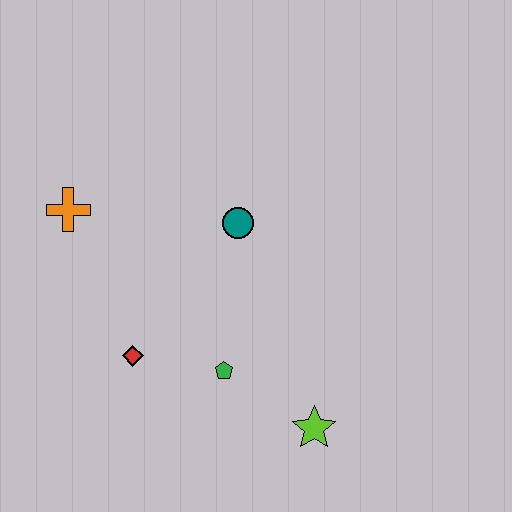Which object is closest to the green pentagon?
The red diamond is closest to the green pentagon.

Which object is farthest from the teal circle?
The lime star is farthest from the teal circle.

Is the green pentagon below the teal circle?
Yes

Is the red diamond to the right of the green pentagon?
No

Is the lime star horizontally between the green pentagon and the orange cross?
No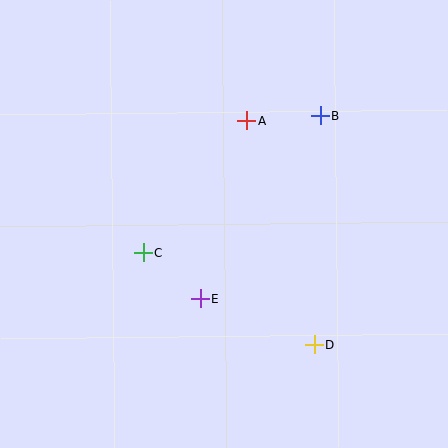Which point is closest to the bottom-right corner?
Point D is closest to the bottom-right corner.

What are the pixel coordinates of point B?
Point B is at (320, 116).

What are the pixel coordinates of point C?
Point C is at (143, 253).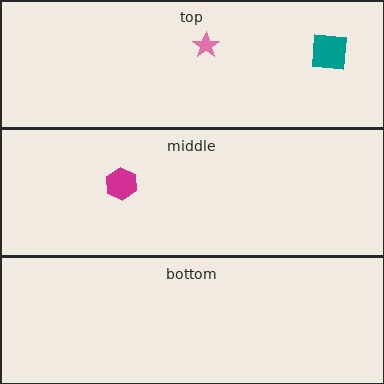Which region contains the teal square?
The top region.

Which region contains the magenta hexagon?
The middle region.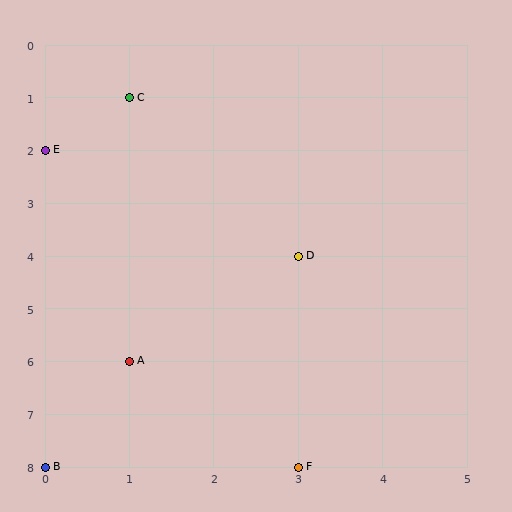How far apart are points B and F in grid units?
Points B and F are 3 columns apart.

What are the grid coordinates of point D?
Point D is at grid coordinates (3, 4).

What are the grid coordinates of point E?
Point E is at grid coordinates (0, 2).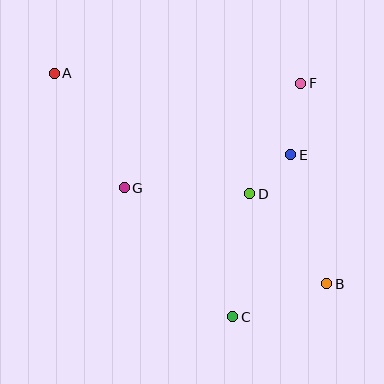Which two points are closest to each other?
Points D and E are closest to each other.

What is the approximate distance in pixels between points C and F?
The distance between C and F is approximately 243 pixels.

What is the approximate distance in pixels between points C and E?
The distance between C and E is approximately 172 pixels.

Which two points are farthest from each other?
Points A and B are farthest from each other.